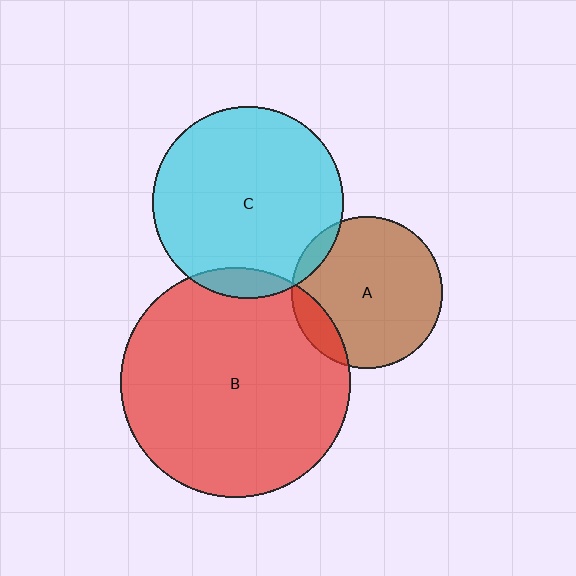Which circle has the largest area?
Circle B (red).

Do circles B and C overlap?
Yes.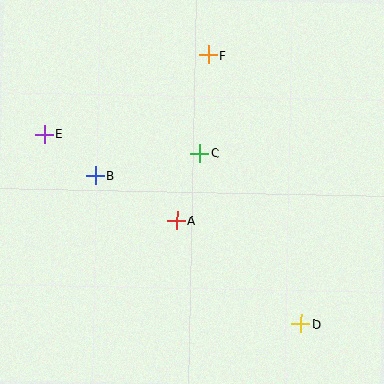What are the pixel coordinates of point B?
Point B is at (96, 176).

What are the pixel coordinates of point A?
Point A is at (177, 220).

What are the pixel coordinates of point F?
Point F is at (208, 55).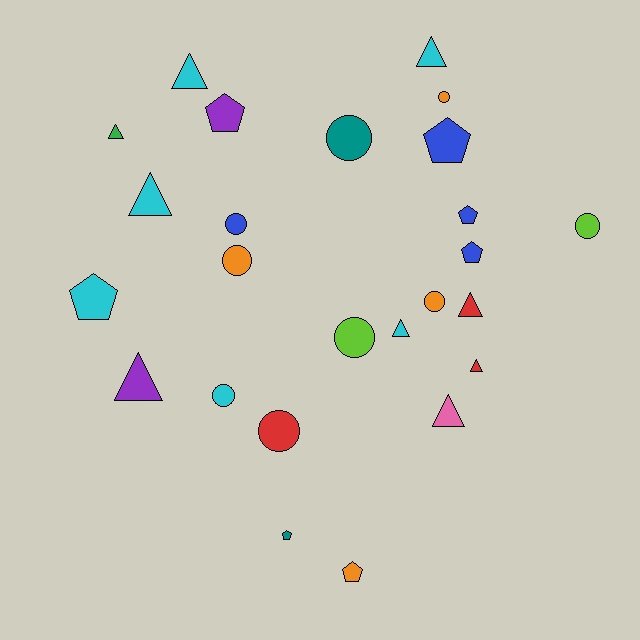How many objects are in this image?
There are 25 objects.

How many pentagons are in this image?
There are 7 pentagons.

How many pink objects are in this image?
There is 1 pink object.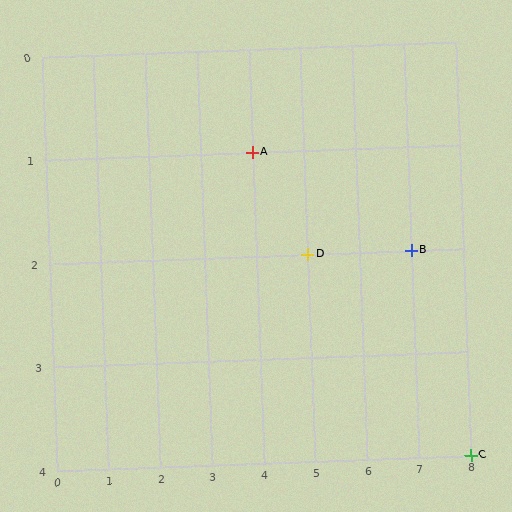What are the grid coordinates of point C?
Point C is at grid coordinates (8, 4).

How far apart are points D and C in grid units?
Points D and C are 3 columns and 2 rows apart (about 3.6 grid units diagonally).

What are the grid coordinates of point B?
Point B is at grid coordinates (7, 2).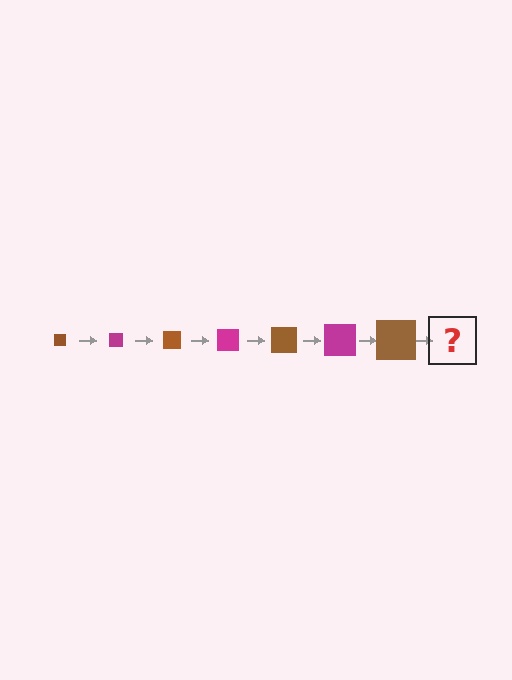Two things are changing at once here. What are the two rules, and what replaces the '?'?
The two rules are that the square grows larger each step and the color cycles through brown and magenta. The '?' should be a magenta square, larger than the previous one.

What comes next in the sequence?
The next element should be a magenta square, larger than the previous one.